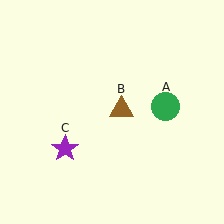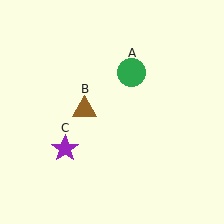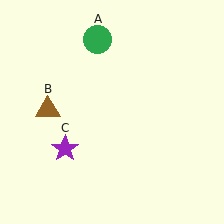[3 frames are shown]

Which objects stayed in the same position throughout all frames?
Purple star (object C) remained stationary.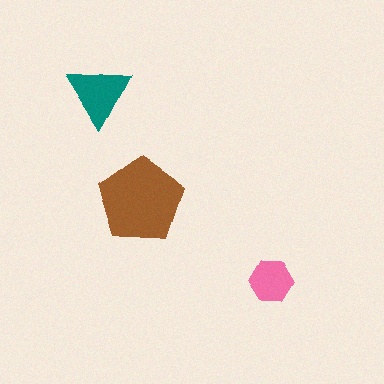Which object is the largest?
The brown pentagon.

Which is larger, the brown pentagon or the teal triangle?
The brown pentagon.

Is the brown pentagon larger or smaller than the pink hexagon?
Larger.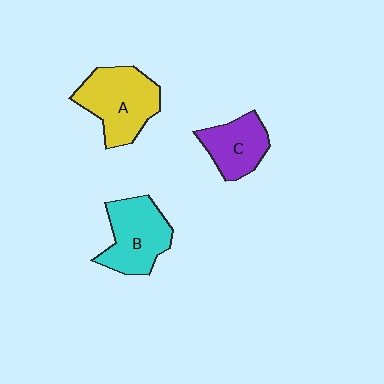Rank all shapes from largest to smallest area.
From largest to smallest: A (yellow), B (cyan), C (purple).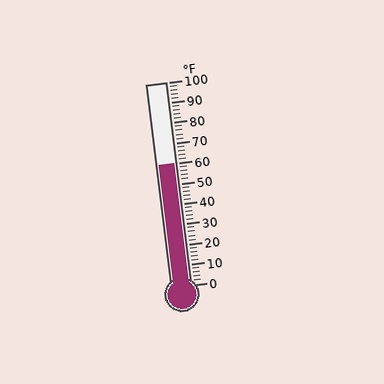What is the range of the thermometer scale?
The thermometer scale ranges from 0°F to 100°F.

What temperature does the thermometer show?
The thermometer shows approximately 60°F.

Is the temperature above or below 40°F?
The temperature is above 40°F.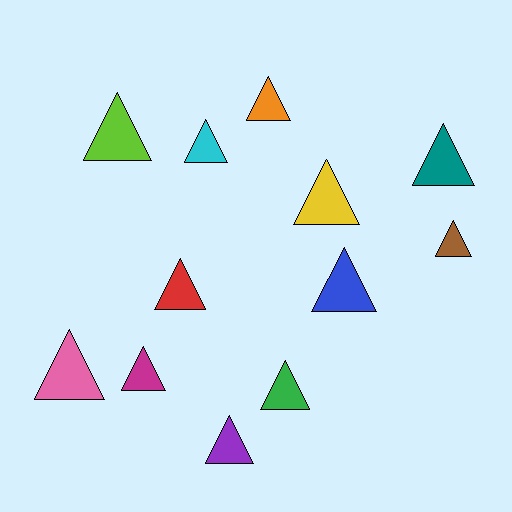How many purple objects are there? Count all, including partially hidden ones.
There is 1 purple object.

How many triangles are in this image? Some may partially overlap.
There are 12 triangles.